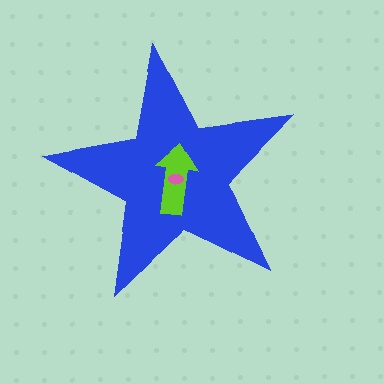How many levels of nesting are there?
3.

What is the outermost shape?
The blue star.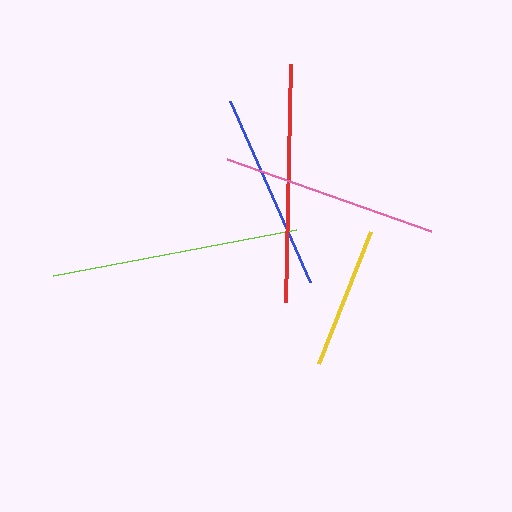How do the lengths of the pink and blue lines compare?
The pink and blue lines are approximately the same length.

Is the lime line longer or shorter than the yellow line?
The lime line is longer than the yellow line.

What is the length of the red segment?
The red segment is approximately 238 pixels long.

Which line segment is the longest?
The lime line is the longest at approximately 248 pixels.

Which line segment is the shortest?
The yellow line is the shortest at approximately 143 pixels.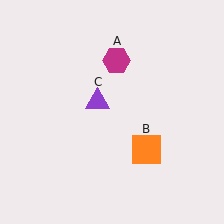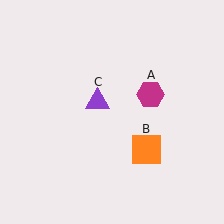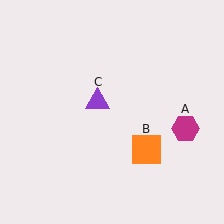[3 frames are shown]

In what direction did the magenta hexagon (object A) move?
The magenta hexagon (object A) moved down and to the right.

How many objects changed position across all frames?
1 object changed position: magenta hexagon (object A).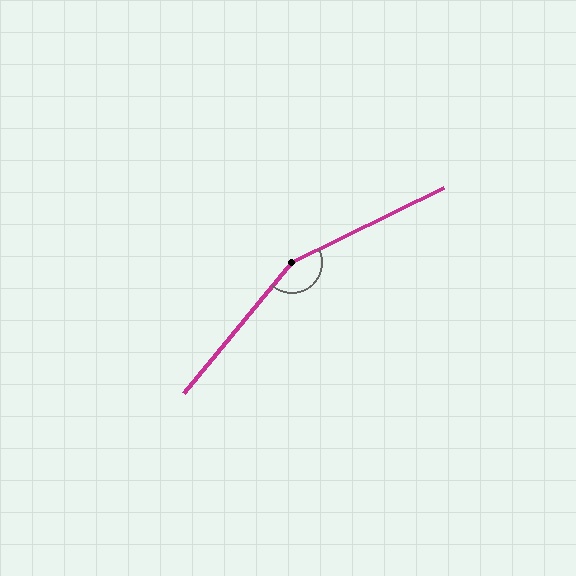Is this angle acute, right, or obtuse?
It is obtuse.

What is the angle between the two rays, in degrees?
Approximately 156 degrees.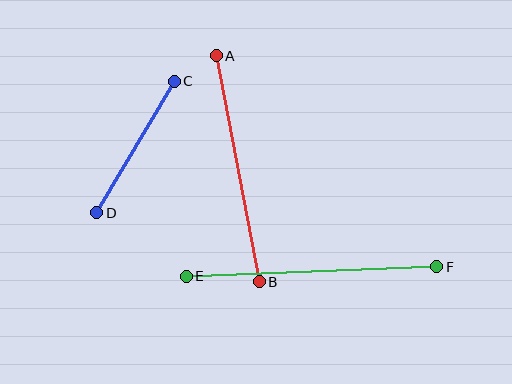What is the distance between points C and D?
The distance is approximately 153 pixels.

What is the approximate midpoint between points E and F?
The midpoint is at approximately (311, 272) pixels.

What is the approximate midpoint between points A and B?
The midpoint is at approximately (238, 169) pixels.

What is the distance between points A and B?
The distance is approximately 230 pixels.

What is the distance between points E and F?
The distance is approximately 251 pixels.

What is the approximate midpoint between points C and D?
The midpoint is at approximately (135, 147) pixels.